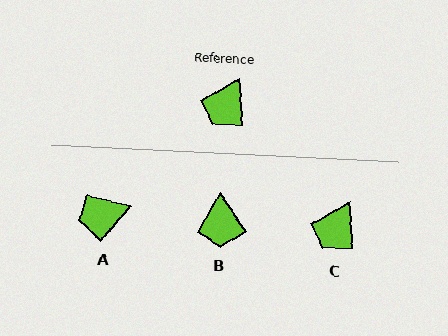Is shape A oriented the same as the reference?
No, it is off by about 44 degrees.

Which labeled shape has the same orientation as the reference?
C.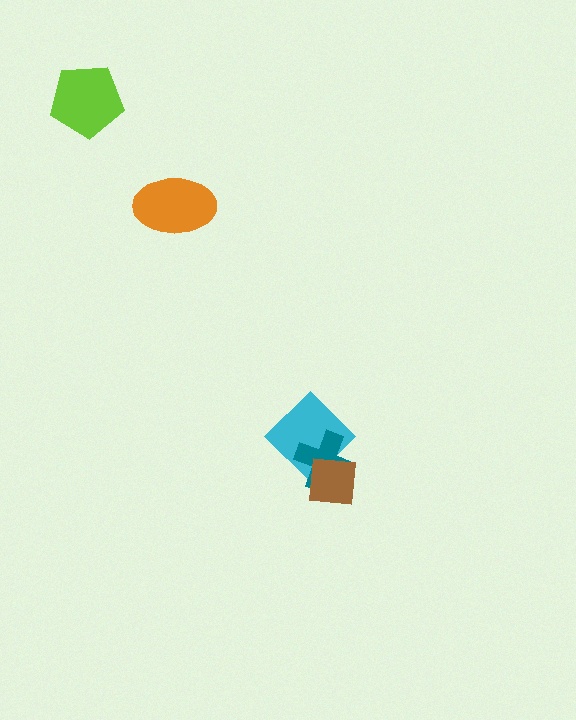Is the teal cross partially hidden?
Yes, it is partially covered by another shape.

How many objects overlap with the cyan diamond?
2 objects overlap with the cyan diamond.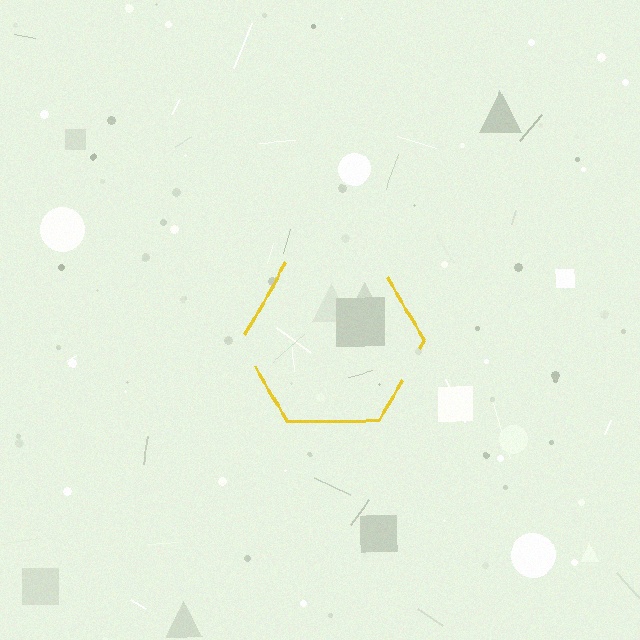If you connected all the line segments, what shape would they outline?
They would outline a hexagon.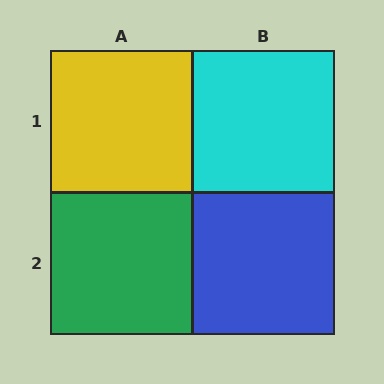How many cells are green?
1 cell is green.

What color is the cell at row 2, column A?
Green.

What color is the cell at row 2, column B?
Blue.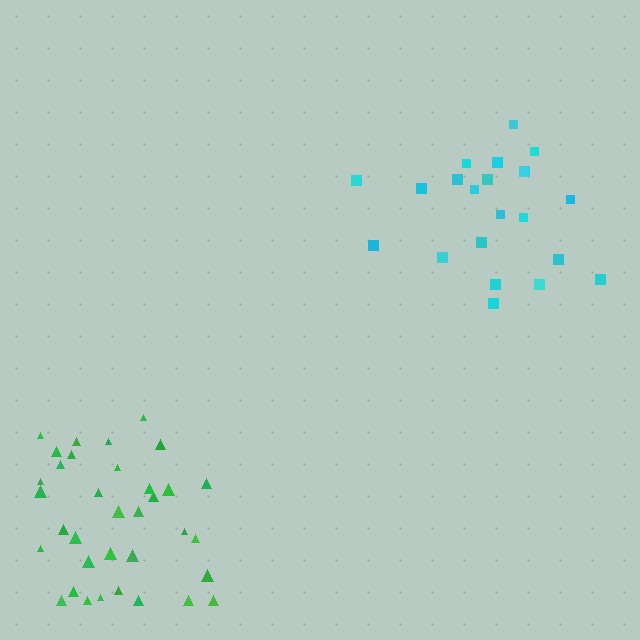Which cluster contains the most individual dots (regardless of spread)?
Green (35).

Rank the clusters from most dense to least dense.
green, cyan.